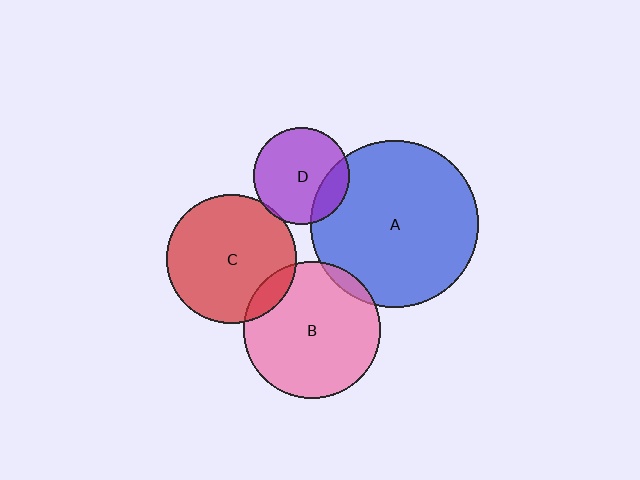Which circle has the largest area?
Circle A (blue).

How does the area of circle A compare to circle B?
Approximately 1.5 times.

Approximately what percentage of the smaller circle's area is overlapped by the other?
Approximately 5%.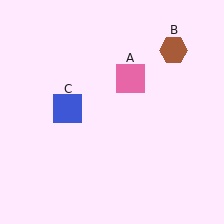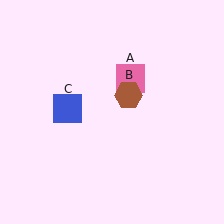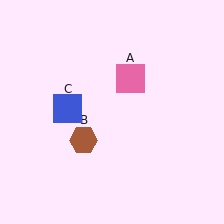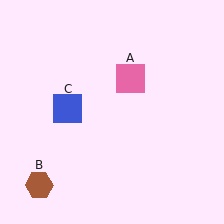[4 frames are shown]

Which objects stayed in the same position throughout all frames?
Pink square (object A) and blue square (object C) remained stationary.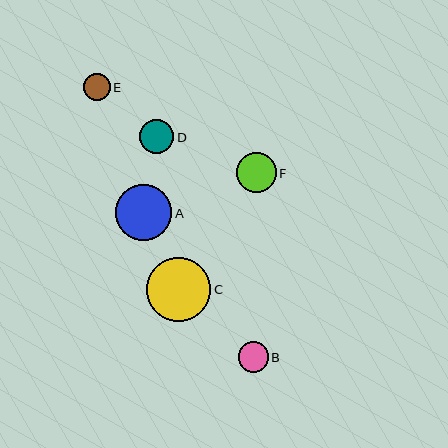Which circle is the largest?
Circle C is the largest with a size of approximately 64 pixels.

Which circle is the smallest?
Circle E is the smallest with a size of approximately 27 pixels.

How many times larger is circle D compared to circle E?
Circle D is approximately 1.3 times the size of circle E.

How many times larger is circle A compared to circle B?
Circle A is approximately 1.9 times the size of circle B.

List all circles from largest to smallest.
From largest to smallest: C, A, F, D, B, E.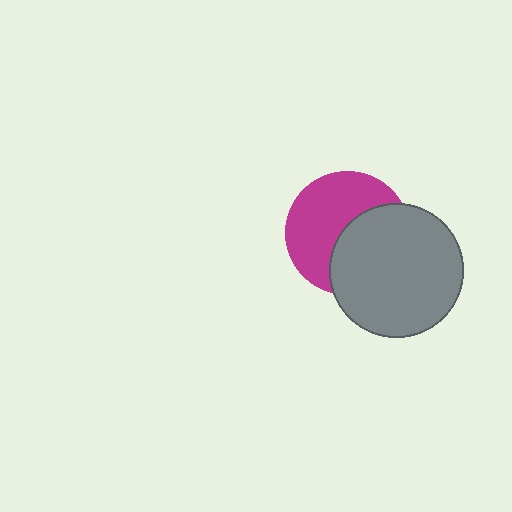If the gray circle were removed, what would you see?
You would see the complete magenta circle.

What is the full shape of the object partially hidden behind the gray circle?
The partially hidden object is a magenta circle.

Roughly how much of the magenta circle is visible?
About half of it is visible (roughly 55%).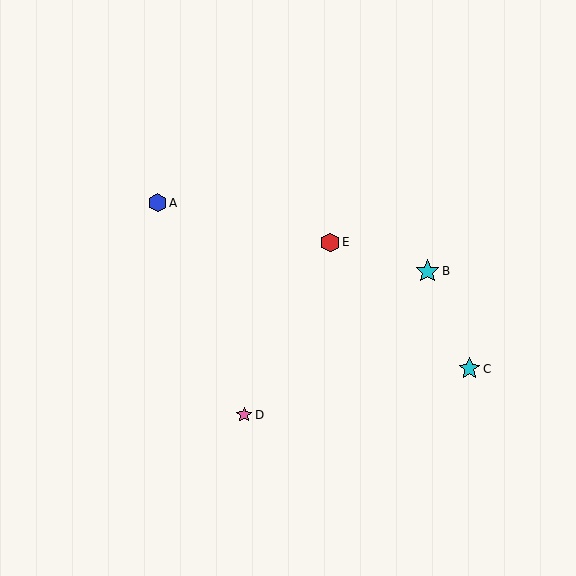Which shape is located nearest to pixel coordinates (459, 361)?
The cyan star (labeled C) at (469, 369) is nearest to that location.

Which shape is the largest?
The cyan star (labeled B) is the largest.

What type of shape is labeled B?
Shape B is a cyan star.